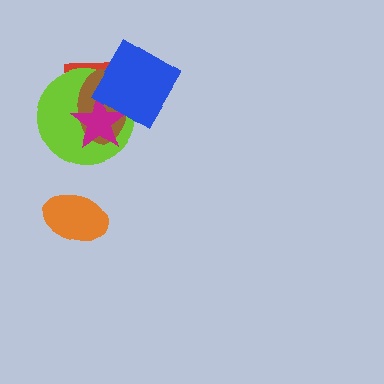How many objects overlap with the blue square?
4 objects overlap with the blue square.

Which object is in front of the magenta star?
The blue square is in front of the magenta star.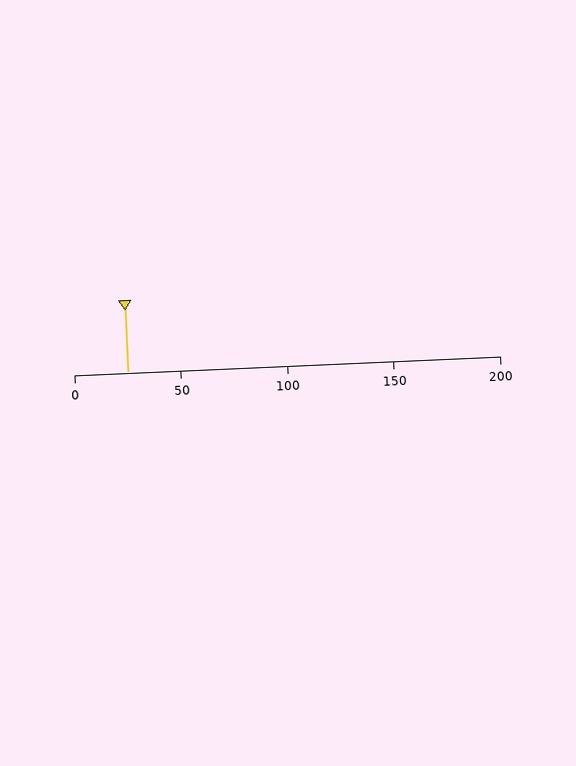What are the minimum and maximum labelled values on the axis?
The axis runs from 0 to 200.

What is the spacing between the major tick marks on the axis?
The major ticks are spaced 50 apart.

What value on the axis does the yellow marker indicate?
The marker indicates approximately 25.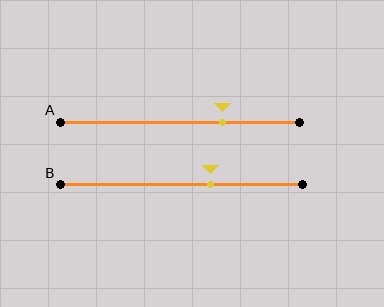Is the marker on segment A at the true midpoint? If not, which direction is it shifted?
No, the marker on segment A is shifted to the right by about 18% of the segment length.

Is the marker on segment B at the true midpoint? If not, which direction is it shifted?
No, the marker on segment B is shifted to the right by about 12% of the segment length.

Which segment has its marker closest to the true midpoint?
Segment B has its marker closest to the true midpoint.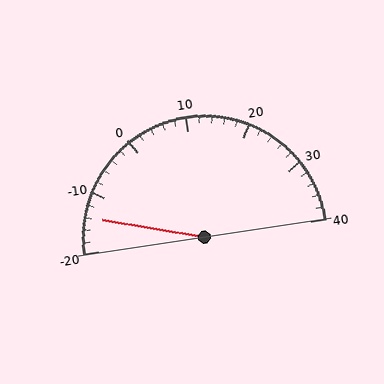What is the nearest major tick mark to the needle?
The nearest major tick mark is -10.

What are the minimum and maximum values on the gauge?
The gauge ranges from -20 to 40.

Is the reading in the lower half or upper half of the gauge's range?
The reading is in the lower half of the range (-20 to 40).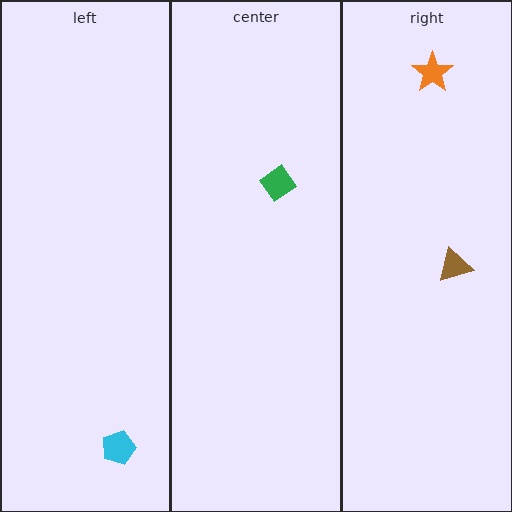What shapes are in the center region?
The green diamond.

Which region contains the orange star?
The right region.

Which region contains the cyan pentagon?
The left region.